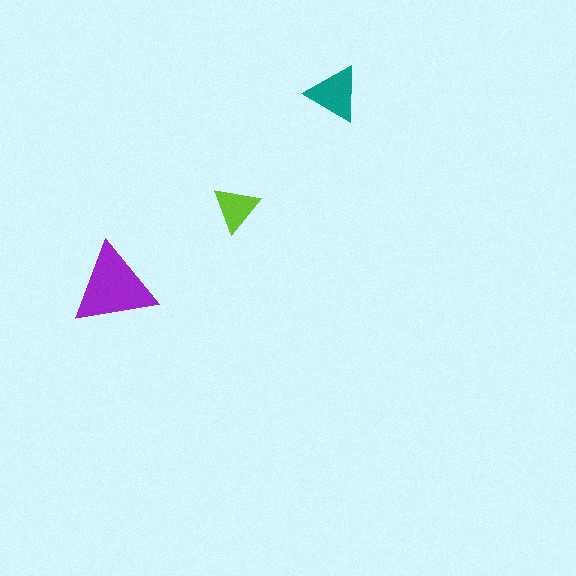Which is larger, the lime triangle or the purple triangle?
The purple one.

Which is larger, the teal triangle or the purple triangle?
The purple one.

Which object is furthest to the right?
The teal triangle is rightmost.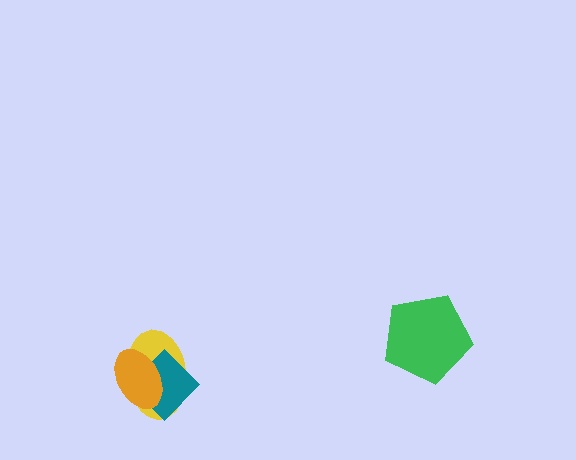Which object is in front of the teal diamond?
The orange ellipse is in front of the teal diamond.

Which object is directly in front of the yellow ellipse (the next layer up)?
The teal diamond is directly in front of the yellow ellipse.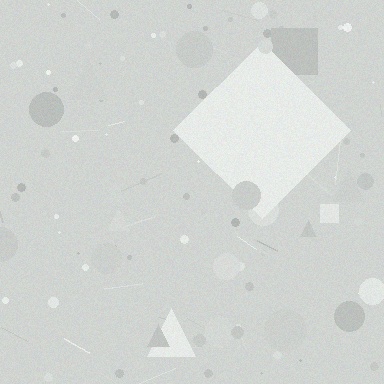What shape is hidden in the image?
A diamond is hidden in the image.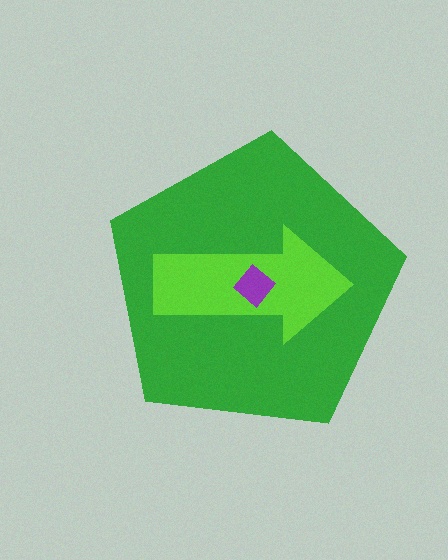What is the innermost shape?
The purple diamond.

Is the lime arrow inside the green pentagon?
Yes.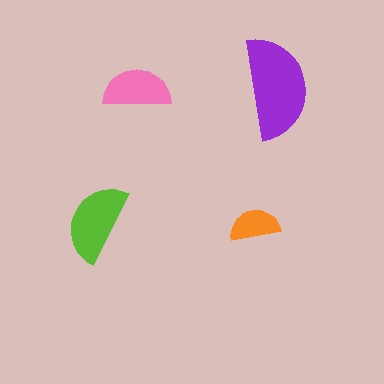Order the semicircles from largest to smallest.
the purple one, the lime one, the pink one, the orange one.